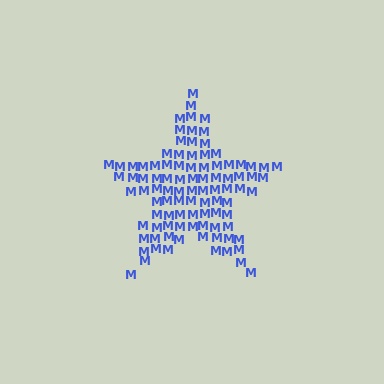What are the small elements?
The small elements are letter M's.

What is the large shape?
The large shape is a star.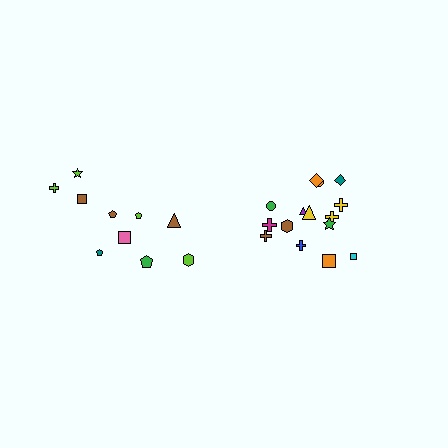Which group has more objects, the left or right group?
The right group.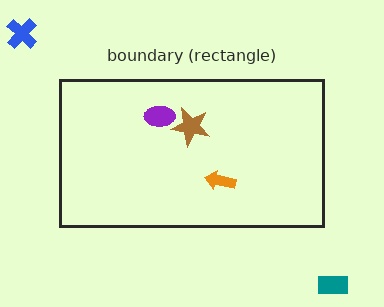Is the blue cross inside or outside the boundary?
Outside.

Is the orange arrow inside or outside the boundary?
Inside.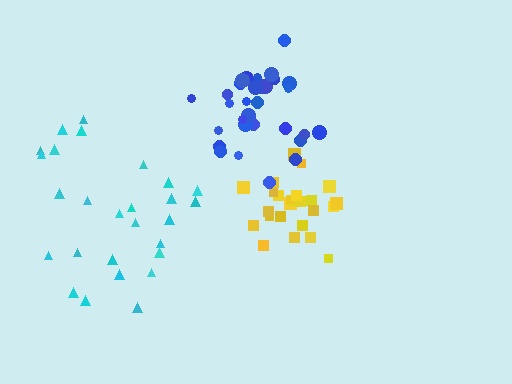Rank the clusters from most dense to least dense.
yellow, blue, cyan.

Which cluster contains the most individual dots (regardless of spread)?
Blue (32).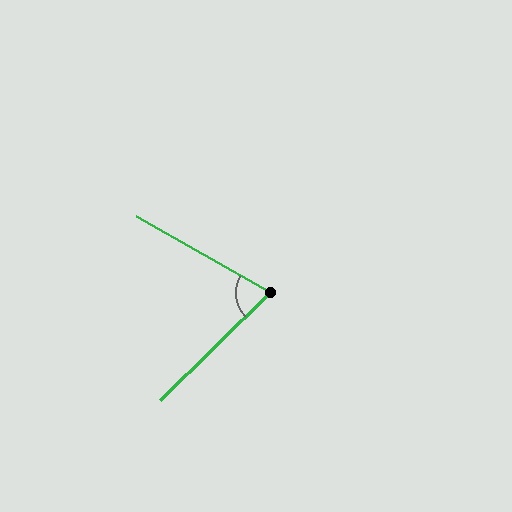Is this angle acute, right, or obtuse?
It is acute.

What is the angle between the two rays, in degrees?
Approximately 74 degrees.